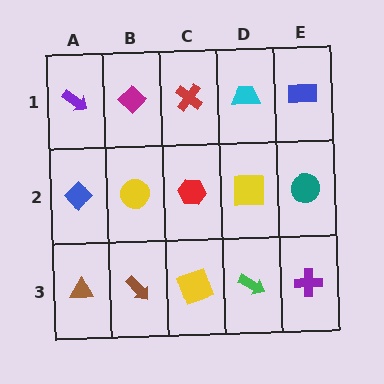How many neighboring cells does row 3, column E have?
2.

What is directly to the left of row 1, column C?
A magenta diamond.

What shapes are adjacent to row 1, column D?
A yellow square (row 2, column D), a red cross (row 1, column C), a blue rectangle (row 1, column E).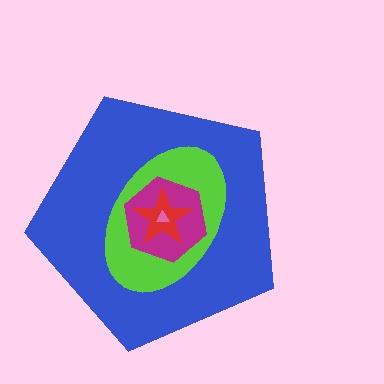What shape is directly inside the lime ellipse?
The magenta hexagon.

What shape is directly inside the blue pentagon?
The lime ellipse.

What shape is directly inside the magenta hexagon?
The red star.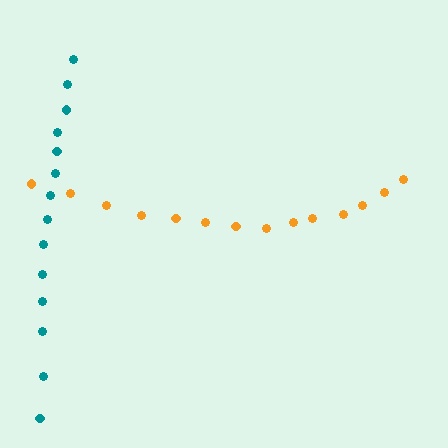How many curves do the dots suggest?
There are 2 distinct paths.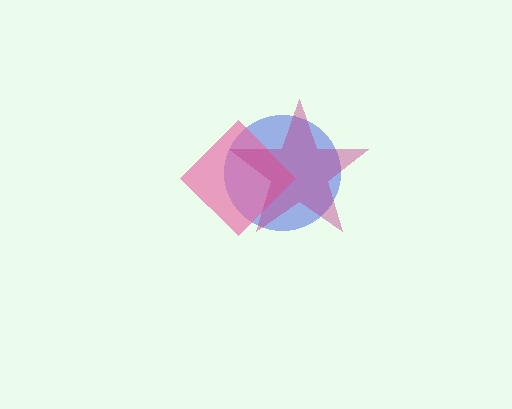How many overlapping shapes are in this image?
There are 3 overlapping shapes in the image.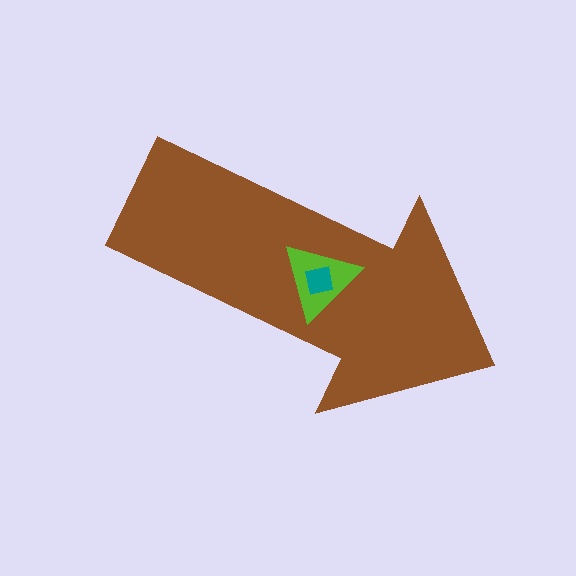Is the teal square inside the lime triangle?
Yes.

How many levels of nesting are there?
3.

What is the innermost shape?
The teal square.